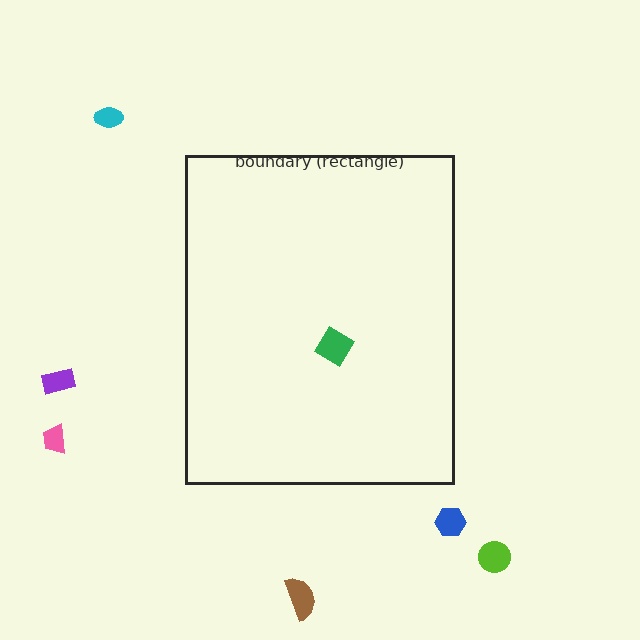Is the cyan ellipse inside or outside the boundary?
Outside.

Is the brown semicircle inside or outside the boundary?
Outside.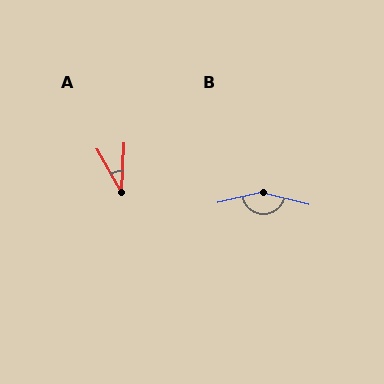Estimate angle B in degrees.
Approximately 152 degrees.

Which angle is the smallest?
A, at approximately 33 degrees.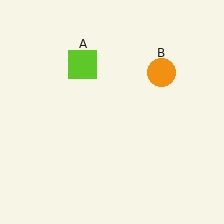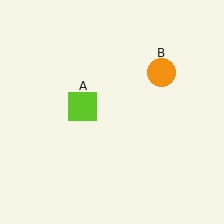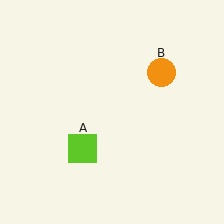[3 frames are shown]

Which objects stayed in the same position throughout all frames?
Orange circle (object B) remained stationary.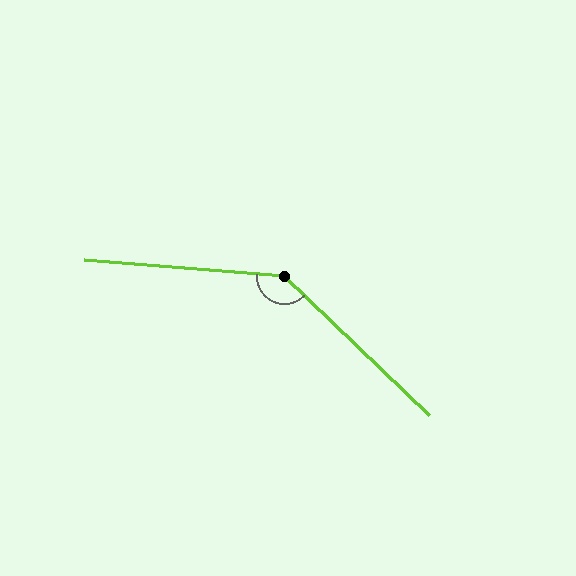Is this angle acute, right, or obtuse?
It is obtuse.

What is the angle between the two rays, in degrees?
Approximately 141 degrees.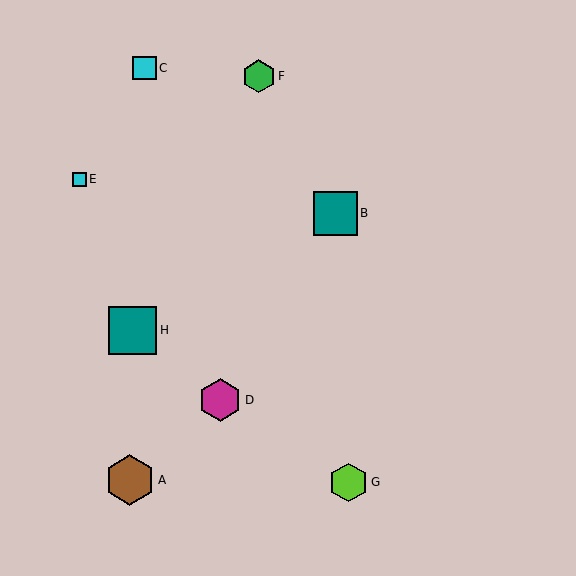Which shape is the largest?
The brown hexagon (labeled A) is the largest.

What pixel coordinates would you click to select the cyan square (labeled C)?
Click at (144, 68) to select the cyan square C.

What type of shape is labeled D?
Shape D is a magenta hexagon.